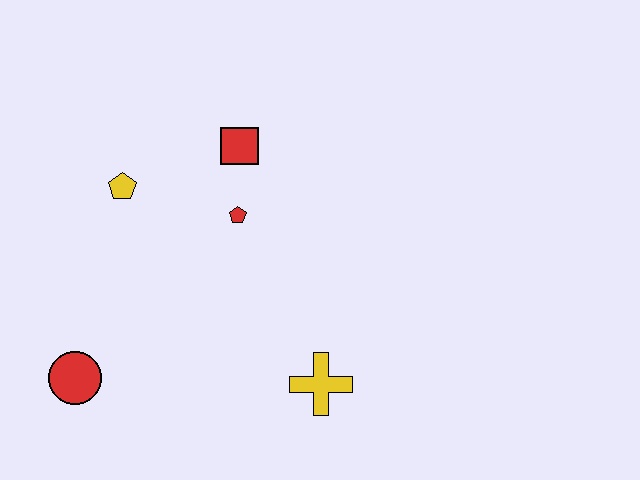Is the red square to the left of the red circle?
No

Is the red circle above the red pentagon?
No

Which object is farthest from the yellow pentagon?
The yellow cross is farthest from the yellow pentagon.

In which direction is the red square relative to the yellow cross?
The red square is above the yellow cross.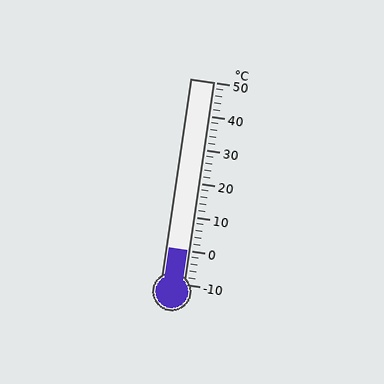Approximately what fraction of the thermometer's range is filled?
The thermometer is filled to approximately 15% of its range.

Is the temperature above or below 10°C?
The temperature is below 10°C.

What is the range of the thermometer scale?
The thermometer scale ranges from -10°C to 50°C.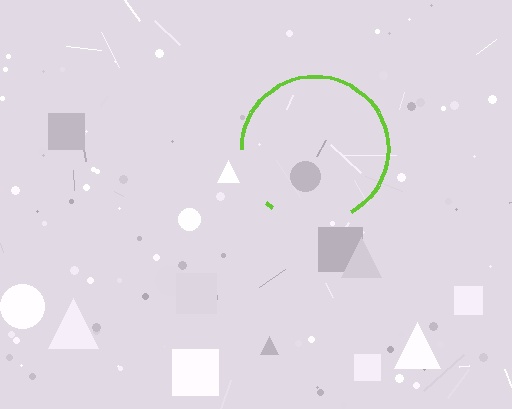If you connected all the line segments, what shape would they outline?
They would outline a circle.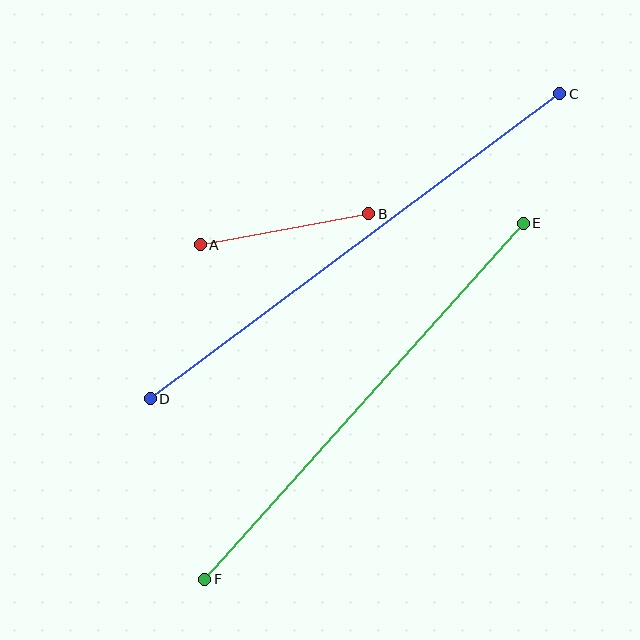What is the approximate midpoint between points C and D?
The midpoint is at approximately (355, 246) pixels.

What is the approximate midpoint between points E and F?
The midpoint is at approximately (364, 401) pixels.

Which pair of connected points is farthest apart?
Points C and D are farthest apart.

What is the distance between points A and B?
The distance is approximately 171 pixels.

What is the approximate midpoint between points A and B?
The midpoint is at approximately (284, 229) pixels.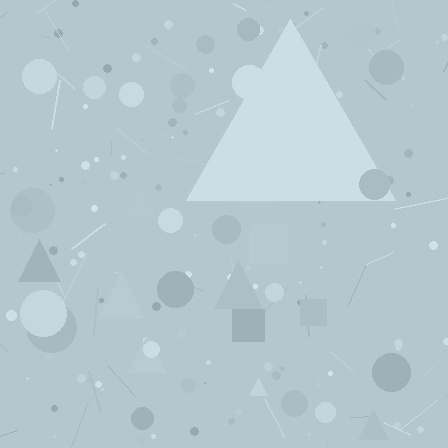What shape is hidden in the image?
A triangle is hidden in the image.